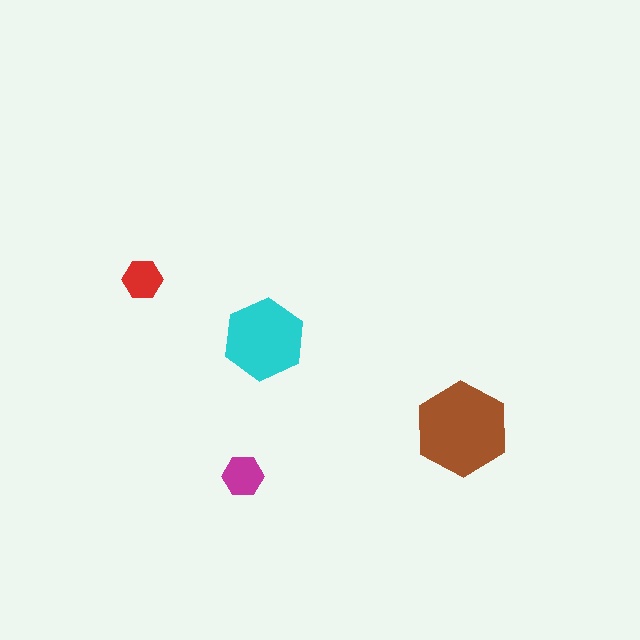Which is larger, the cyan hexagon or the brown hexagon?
The brown one.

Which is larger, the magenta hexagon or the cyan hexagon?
The cyan one.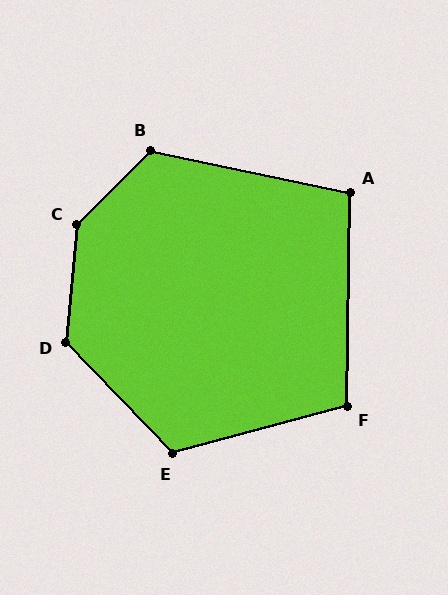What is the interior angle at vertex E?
Approximately 119 degrees (obtuse).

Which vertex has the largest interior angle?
C, at approximately 140 degrees.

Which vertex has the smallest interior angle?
A, at approximately 101 degrees.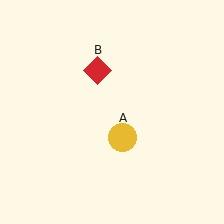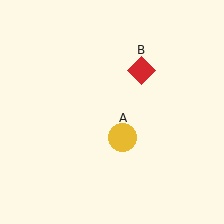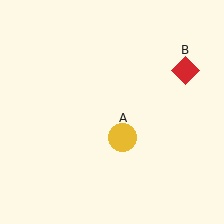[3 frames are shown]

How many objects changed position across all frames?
1 object changed position: red diamond (object B).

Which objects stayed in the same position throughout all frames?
Yellow circle (object A) remained stationary.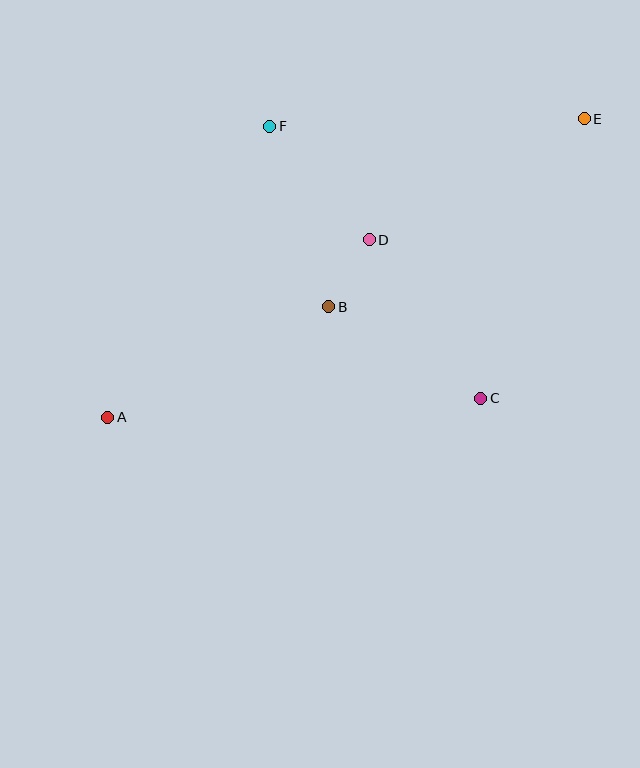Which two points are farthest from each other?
Points A and E are farthest from each other.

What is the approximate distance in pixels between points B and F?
The distance between B and F is approximately 190 pixels.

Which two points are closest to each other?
Points B and D are closest to each other.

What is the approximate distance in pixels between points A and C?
The distance between A and C is approximately 374 pixels.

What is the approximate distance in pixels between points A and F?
The distance between A and F is approximately 333 pixels.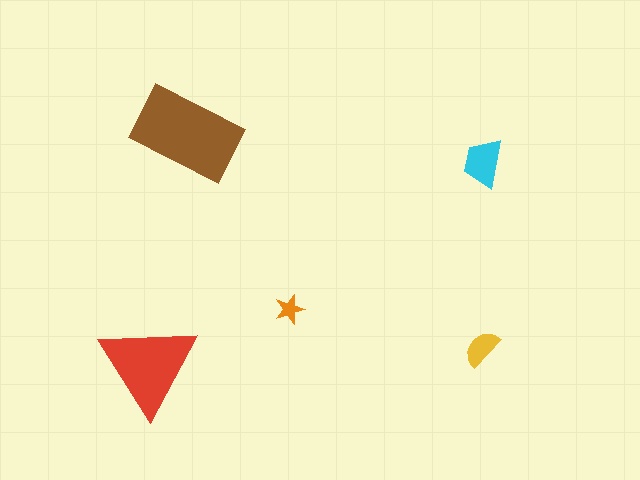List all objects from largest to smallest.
The brown rectangle, the red triangle, the cyan trapezoid, the yellow semicircle, the orange star.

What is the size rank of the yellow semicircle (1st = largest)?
4th.